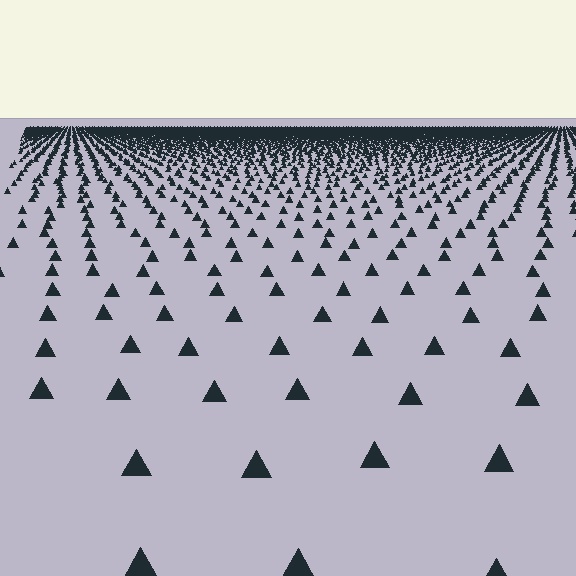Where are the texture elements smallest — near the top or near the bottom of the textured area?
Near the top.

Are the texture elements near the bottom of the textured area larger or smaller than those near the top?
Larger. Near the bottom, elements are closer to the viewer and appear at a bigger on-screen size.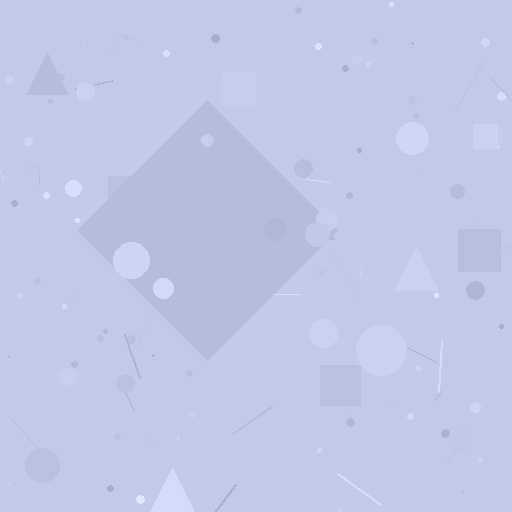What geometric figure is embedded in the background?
A diamond is embedded in the background.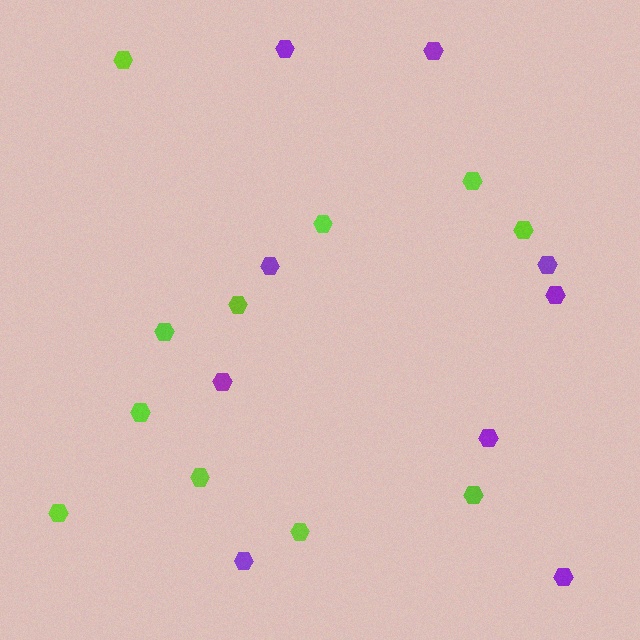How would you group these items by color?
There are 2 groups: one group of purple hexagons (9) and one group of lime hexagons (11).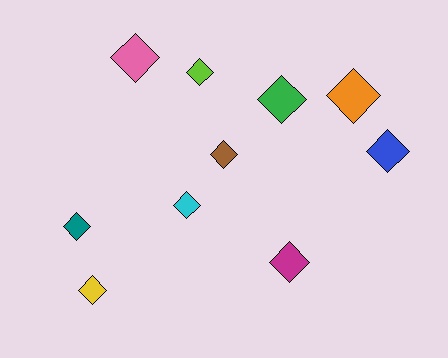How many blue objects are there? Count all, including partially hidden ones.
There is 1 blue object.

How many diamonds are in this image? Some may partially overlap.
There are 10 diamonds.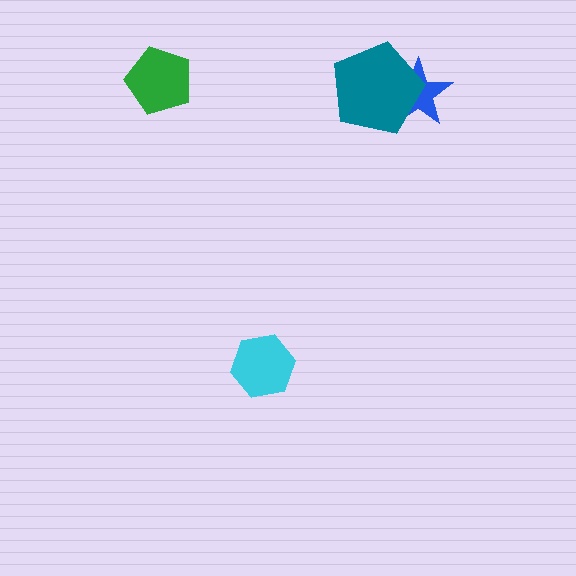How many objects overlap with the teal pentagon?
1 object overlaps with the teal pentagon.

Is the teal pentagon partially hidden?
No, no other shape covers it.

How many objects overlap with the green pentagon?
0 objects overlap with the green pentagon.